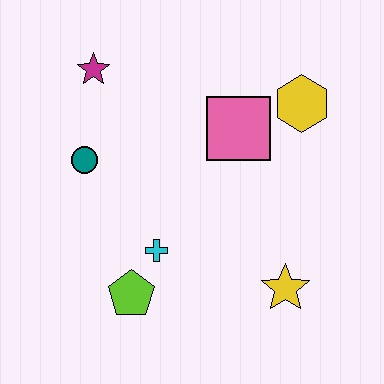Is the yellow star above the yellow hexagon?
No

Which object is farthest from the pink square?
The lime pentagon is farthest from the pink square.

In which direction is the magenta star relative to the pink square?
The magenta star is to the left of the pink square.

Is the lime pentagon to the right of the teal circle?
Yes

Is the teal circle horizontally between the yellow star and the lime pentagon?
No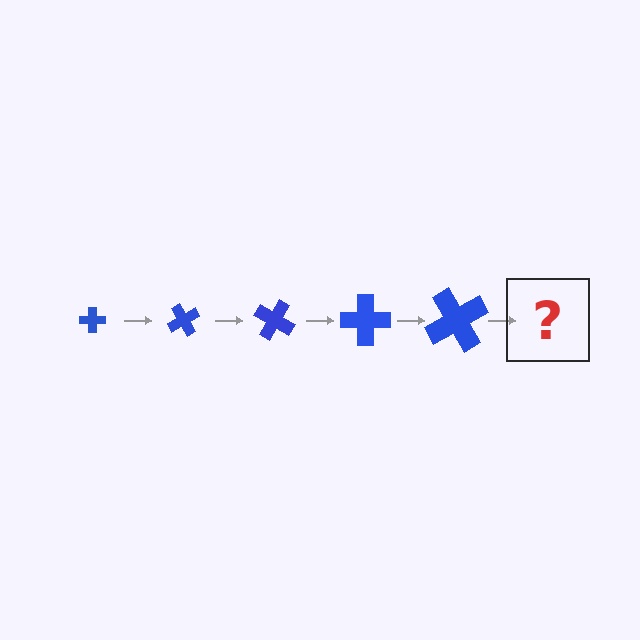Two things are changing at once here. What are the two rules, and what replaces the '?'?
The two rules are that the cross grows larger each step and it rotates 60 degrees each step. The '?' should be a cross, larger than the previous one and rotated 300 degrees from the start.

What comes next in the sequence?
The next element should be a cross, larger than the previous one and rotated 300 degrees from the start.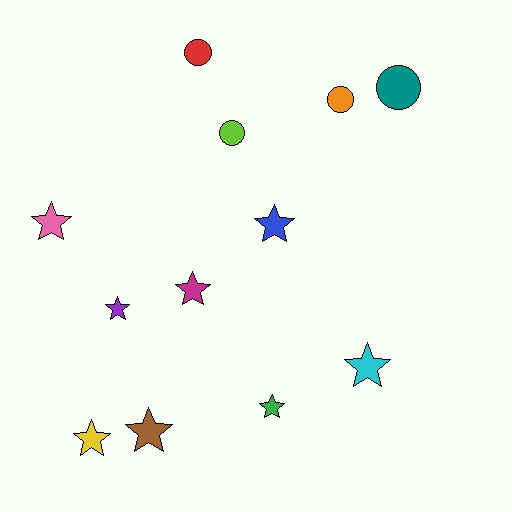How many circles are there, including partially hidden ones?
There are 4 circles.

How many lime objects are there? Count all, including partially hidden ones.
There is 1 lime object.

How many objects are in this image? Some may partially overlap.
There are 12 objects.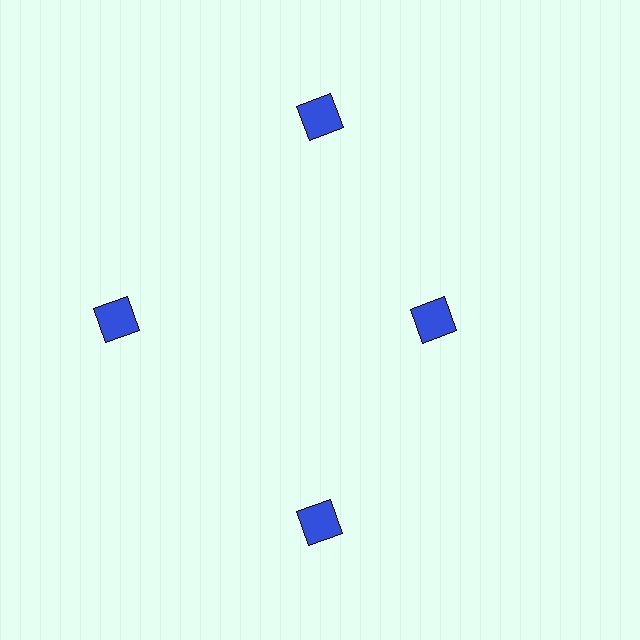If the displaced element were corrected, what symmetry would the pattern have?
It would have 4-fold rotational symmetry — the pattern would map onto itself every 90 degrees.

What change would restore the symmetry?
The symmetry would be restored by moving it outward, back onto the ring so that all 4 squares sit at equal angles and equal distance from the center.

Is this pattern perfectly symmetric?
No. The 4 blue squares are arranged in a ring, but one element near the 3 o'clock position is pulled inward toward the center, breaking the 4-fold rotational symmetry.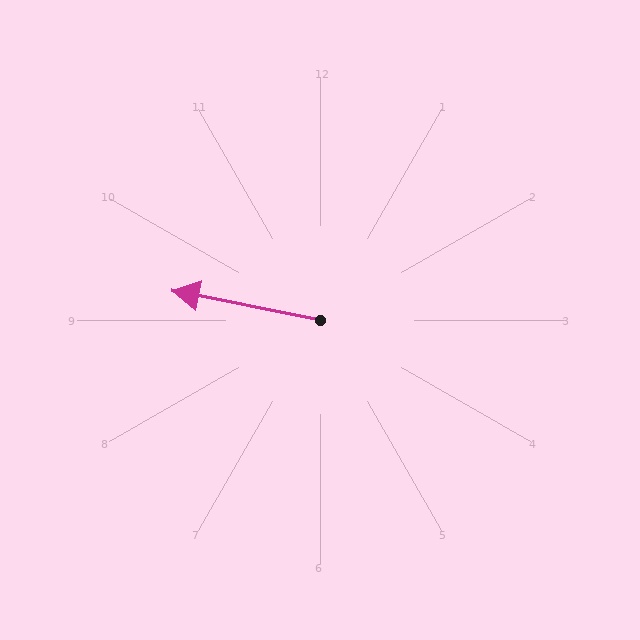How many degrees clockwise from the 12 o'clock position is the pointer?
Approximately 281 degrees.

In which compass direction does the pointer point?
West.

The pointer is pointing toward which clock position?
Roughly 9 o'clock.